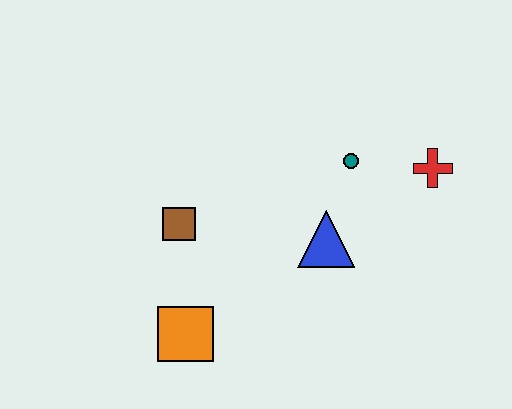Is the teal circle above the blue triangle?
Yes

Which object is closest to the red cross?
The teal circle is closest to the red cross.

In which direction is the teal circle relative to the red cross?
The teal circle is to the left of the red cross.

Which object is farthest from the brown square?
The red cross is farthest from the brown square.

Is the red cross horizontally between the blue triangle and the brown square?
No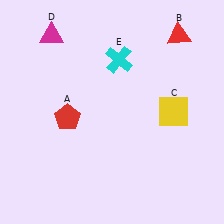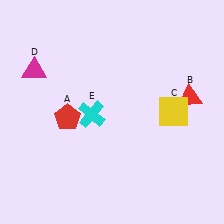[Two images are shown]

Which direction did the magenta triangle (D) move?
The magenta triangle (D) moved down.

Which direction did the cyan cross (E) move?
The cyan cross (E) moved down.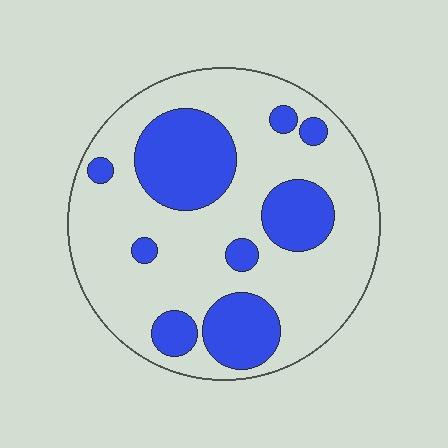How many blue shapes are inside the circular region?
9.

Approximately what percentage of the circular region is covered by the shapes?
Approximately 30%.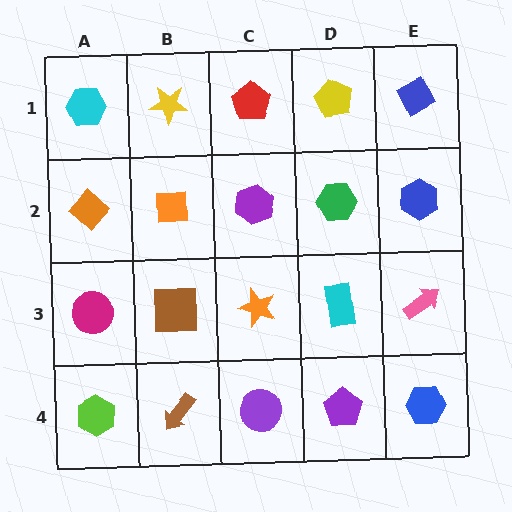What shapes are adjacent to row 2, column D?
A yellow pentagon (row 1, column D), a cyan rectangle (row 3, column D), a purple hexagon (row 2, column C), a blue hexagon (row 2, column E).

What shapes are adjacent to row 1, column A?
An orange diamond (row 2, column A), a yellow star (row 1, column B).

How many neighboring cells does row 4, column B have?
3.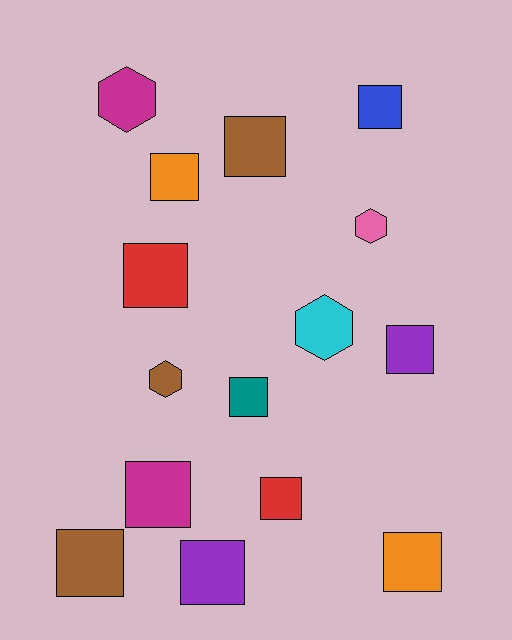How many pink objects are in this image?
There is 1 pink object.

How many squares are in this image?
There are 11 squares.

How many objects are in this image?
There are 15 objects.